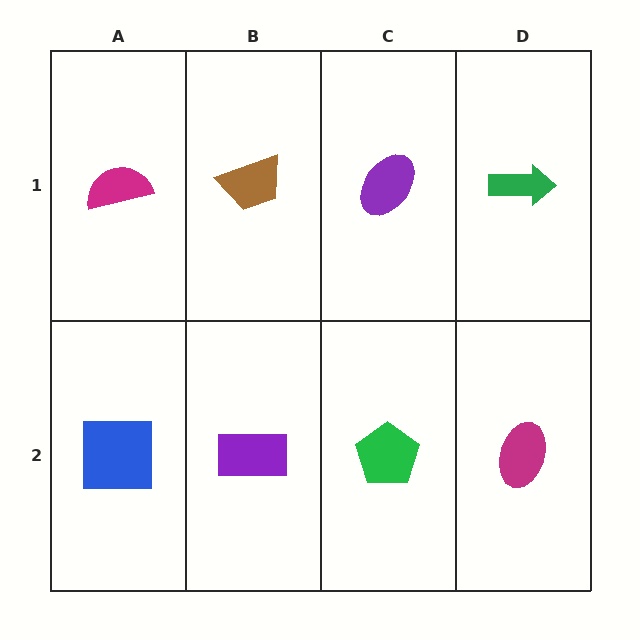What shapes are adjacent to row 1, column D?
A magenta ellipse (row 2, column D), a purple ellipse (row 1, column C).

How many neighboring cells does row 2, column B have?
3.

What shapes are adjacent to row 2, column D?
A green arrow (row 1, column D), a green pentagon (row 2, column C).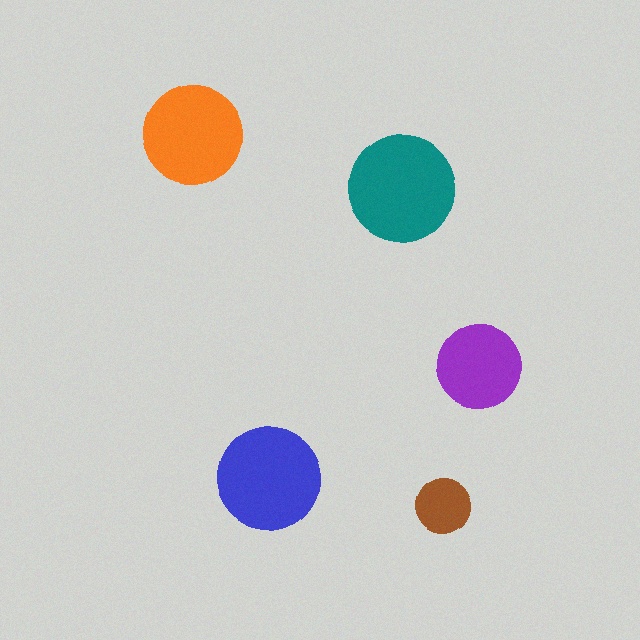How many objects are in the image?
There are 5 objects in the image.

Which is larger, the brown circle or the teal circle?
The teal one.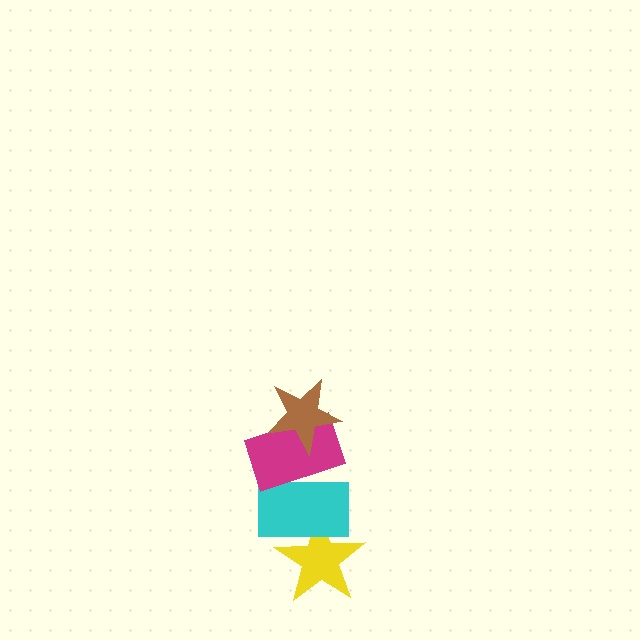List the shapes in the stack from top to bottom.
From top to bottom: the brown star, the magenta rectangle, the cyan rectangle, the yellow star.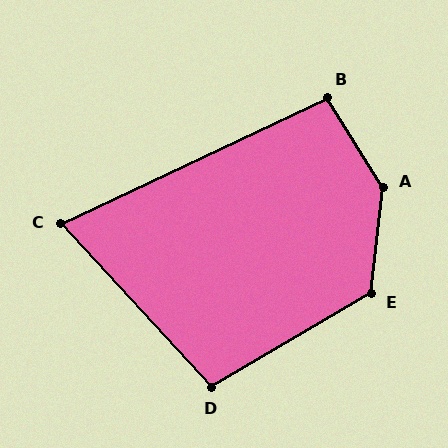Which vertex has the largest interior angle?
A, at approximately 142 degrees.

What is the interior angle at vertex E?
Approximately 126 degrees (obtuse).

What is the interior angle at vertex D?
Approximately 103 degrees (obtuse).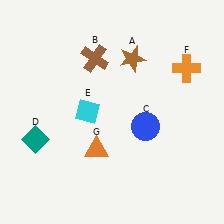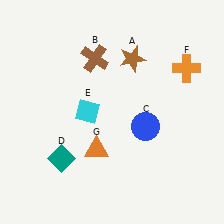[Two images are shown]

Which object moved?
The teal diamond (D) moved right.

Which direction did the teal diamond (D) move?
The teal diamond (D) moved right.